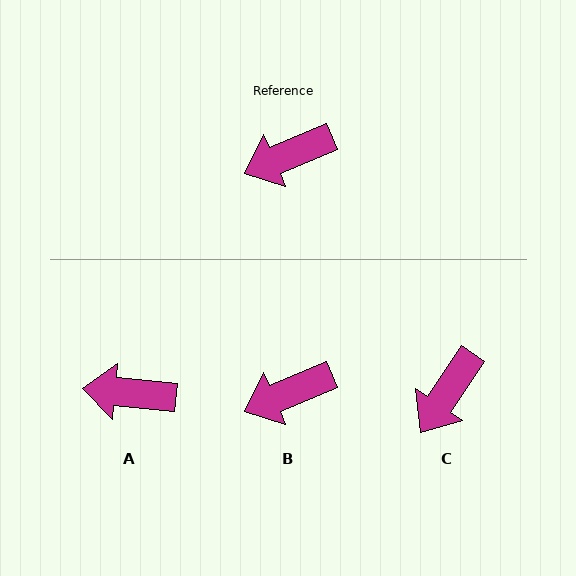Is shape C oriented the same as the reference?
No, it is off by about 33 degrees.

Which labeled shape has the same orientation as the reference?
B.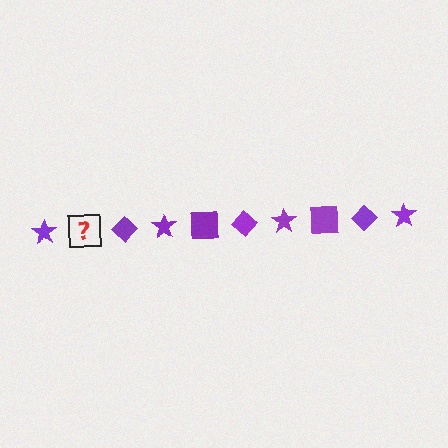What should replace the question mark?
The question mark should be replaced with a purple square.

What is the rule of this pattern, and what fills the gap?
The rule is that the pattern cycles through star, square, diamond shapes in purple. The gap should be filled with a purple square.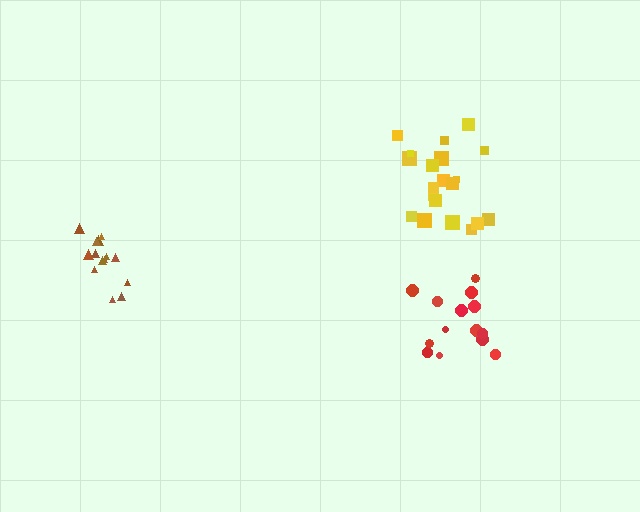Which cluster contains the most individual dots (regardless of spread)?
Yellow (20).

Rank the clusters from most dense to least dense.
brown, yellow, red.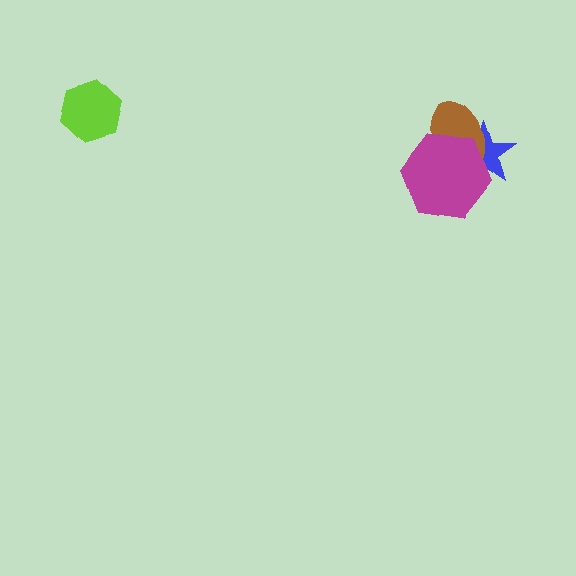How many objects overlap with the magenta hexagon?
2 objects overlap with the magenta hexagon.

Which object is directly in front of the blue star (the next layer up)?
The brown ellipse is directly in front of the blue star.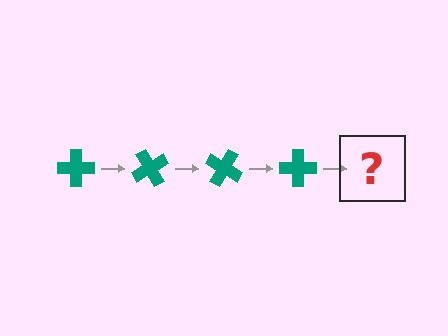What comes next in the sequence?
The next element should be a teal cross rotated 240 degrees.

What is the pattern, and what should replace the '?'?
The pattern is that the cross rotates 60 degrees each step. The '?' should be a teal cross rotated 240 degrees.